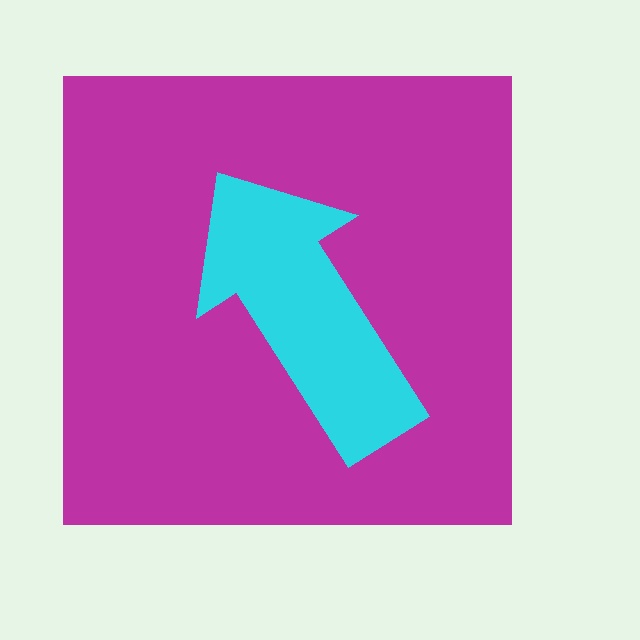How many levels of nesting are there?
2.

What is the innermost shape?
The cyan arrow.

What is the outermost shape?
The magenta square.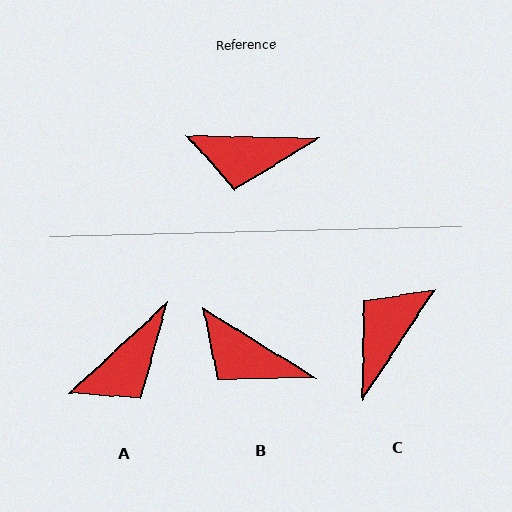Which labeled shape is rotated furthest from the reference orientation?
C, about 122 degrees away.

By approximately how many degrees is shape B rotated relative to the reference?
Approximately 31 degrees clockwise.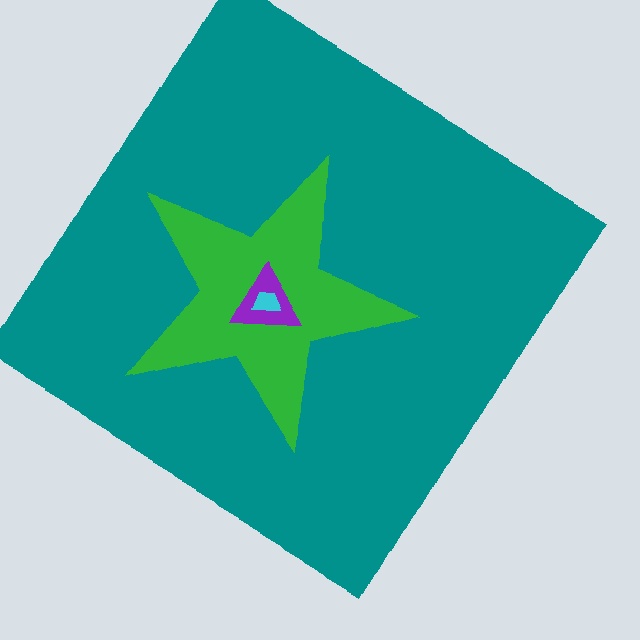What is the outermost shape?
The teal diamond.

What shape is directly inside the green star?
The purple triangle.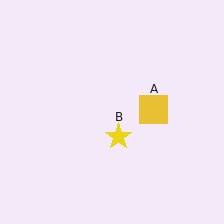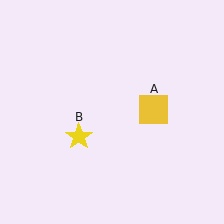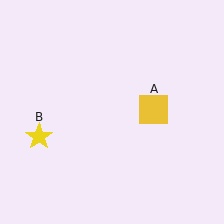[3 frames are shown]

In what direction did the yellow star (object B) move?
The yellow star (object B) moved left.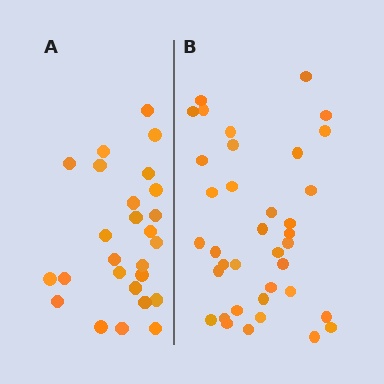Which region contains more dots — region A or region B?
Region B (the right region) has more dots.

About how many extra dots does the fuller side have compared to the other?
Region B has roughly 12 or so more dots than region A.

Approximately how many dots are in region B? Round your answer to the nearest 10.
About 40 dots. (The exact count is 37, which rounds to 40.)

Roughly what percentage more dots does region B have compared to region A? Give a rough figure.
About 40% more.